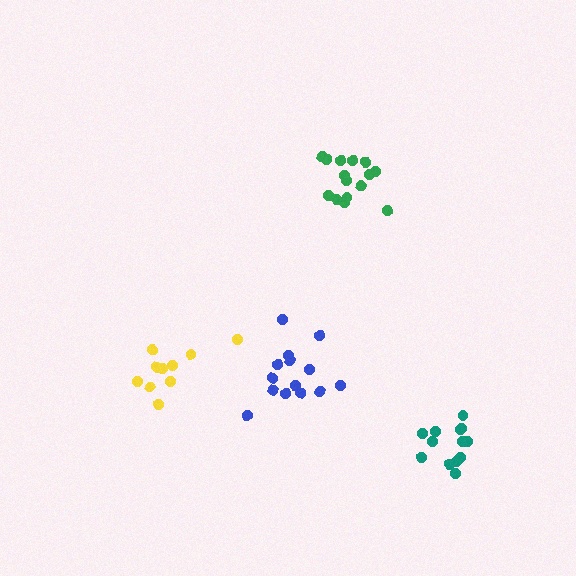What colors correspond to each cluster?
The clusters are colored: green, teal, blue, yellow.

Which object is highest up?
The green cluster is topmost.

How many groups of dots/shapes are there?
There are 4 groups.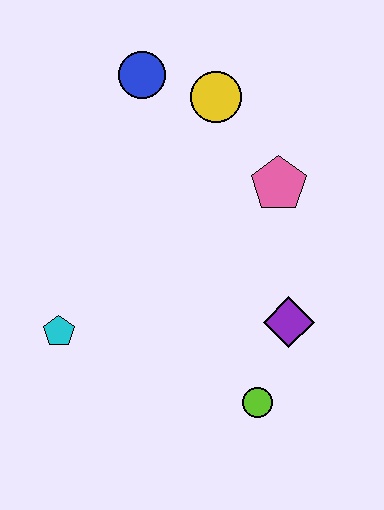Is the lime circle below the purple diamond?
Yes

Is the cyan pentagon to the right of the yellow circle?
No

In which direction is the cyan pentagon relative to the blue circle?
The cyan pentagon is below the blue circle.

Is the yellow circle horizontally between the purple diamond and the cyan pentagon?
Yes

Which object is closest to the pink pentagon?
The yellow circle is closest to the pink pentagon.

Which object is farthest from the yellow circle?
The lime circle is farthest from the yellow circle.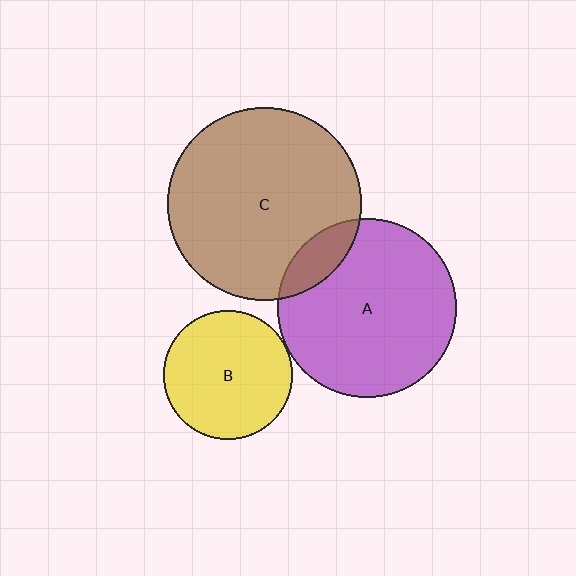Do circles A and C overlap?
Yes.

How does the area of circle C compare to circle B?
Approximately 2.3 times.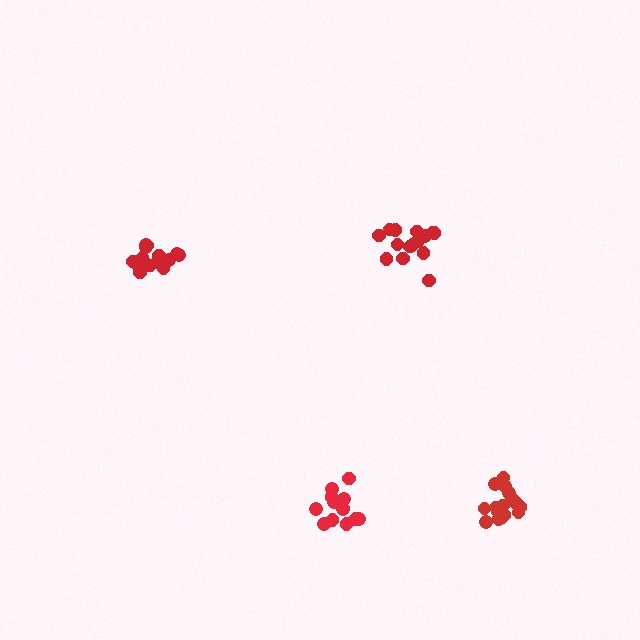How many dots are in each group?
Group 1: 17 dots, Group 2: 13 dots, Group 3: 16 dots, Group 4: 16 dots (62 total).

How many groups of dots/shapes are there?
There are 4 groups.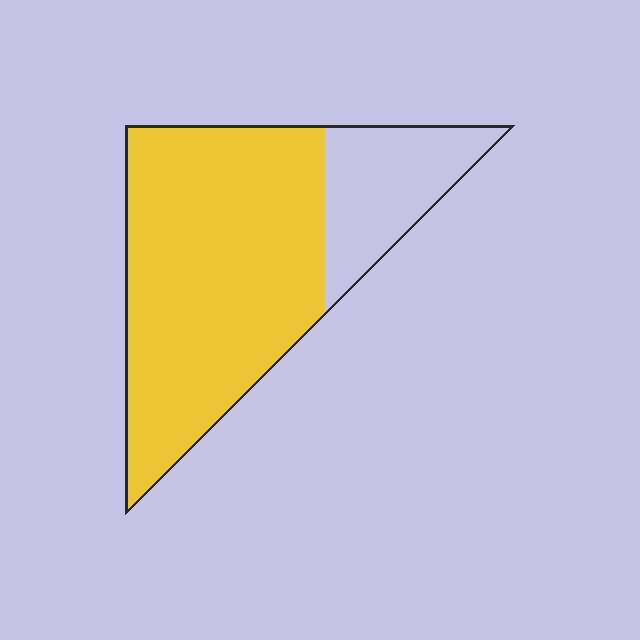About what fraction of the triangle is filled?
About three quarters (3/4).